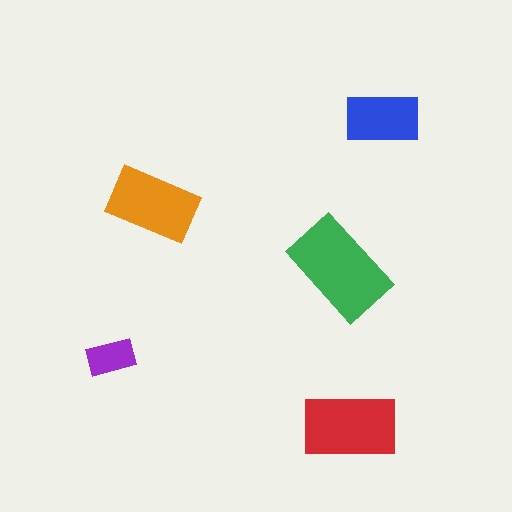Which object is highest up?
The blue rectangle is topmost.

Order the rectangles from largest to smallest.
the green one, the red one, the orange one, the blue one, the purple one.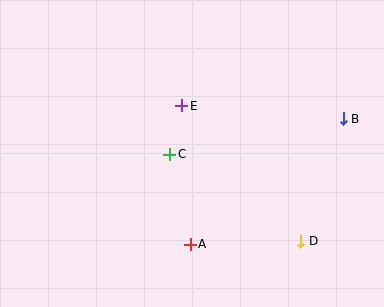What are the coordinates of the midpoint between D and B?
The midpoint between D and B is at (322, 180).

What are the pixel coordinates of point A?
Point A is at (190, 244).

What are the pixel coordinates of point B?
Point B is at (343, 119).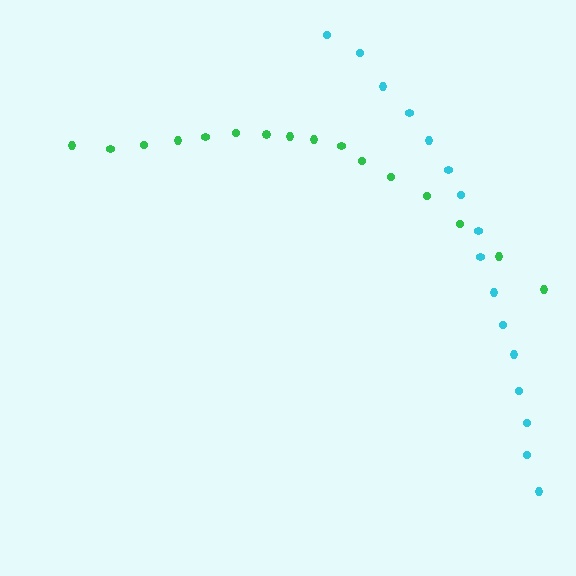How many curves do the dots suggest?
There are 2 distinct paths.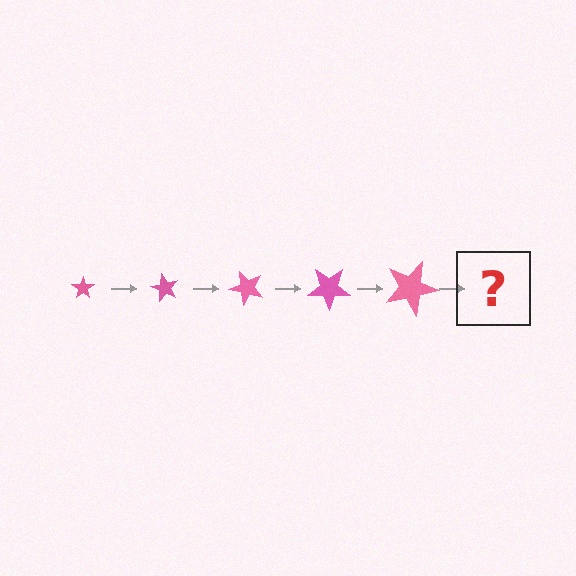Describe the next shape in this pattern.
It should be a star, larger than the previous one and rotated 300 degrees from the start.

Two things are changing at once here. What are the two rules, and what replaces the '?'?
The two rules are that the star grows larger each step and it rotates 60 degrees each step. The '?' should be a star, larger than the previous one and rotated 300 degrees from the start.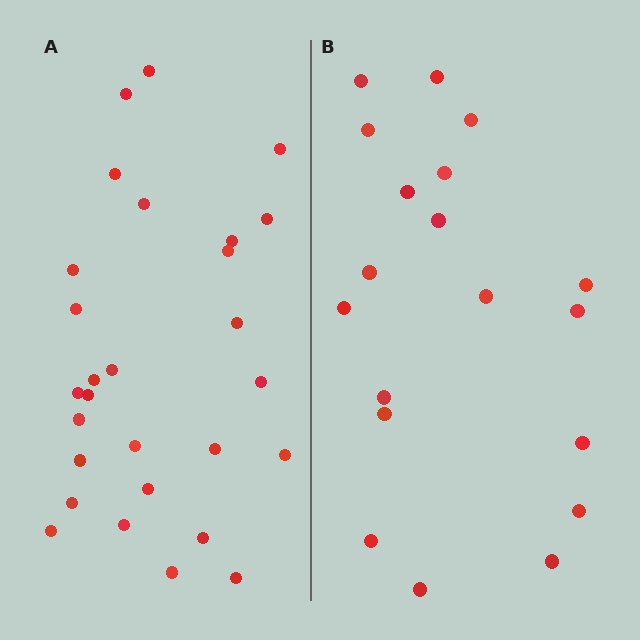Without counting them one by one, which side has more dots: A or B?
Region A (the left region) has more dots.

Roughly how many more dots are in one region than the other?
Region A has roughly 8 or so more dots than region B.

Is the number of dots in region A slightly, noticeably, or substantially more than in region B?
Region A has substantially more. The ratio is roughly 1.5 to 1.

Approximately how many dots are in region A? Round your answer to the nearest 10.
About 30 dots. (The exact count is 28, which rounds to 30.)